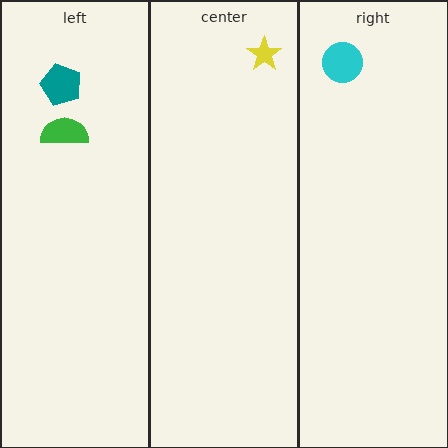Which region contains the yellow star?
The center region.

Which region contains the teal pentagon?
The left region.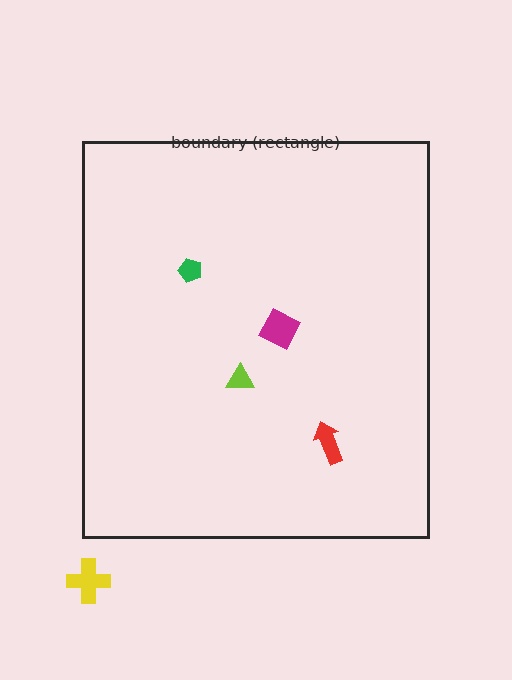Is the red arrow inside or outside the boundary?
Inside.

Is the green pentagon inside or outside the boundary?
Inside.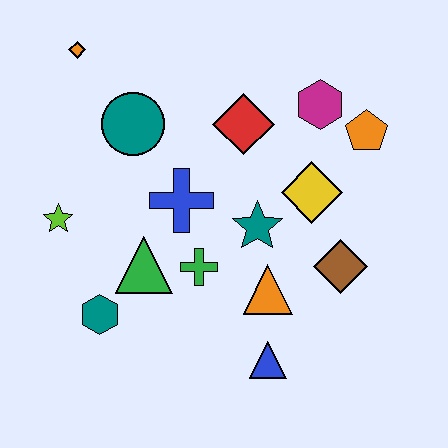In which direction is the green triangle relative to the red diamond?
The green triangle is below the red diamond.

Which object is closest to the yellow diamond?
The teal star is closest to the yellow diamond.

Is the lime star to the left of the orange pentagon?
Yes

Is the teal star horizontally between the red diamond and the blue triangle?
Yes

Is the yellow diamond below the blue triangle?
No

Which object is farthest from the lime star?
The orange pentagon is farthest from the lime star.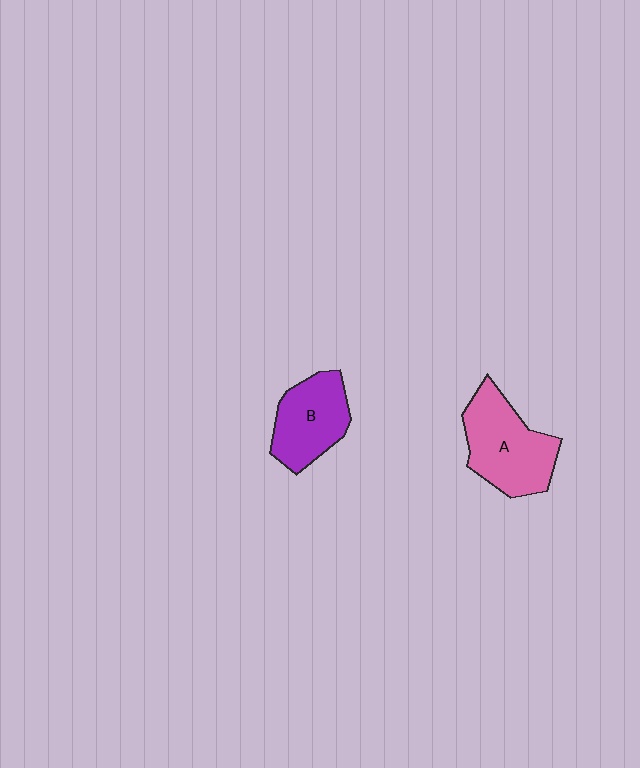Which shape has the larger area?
Shape A (pink).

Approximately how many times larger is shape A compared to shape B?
Approximately 1.2 times.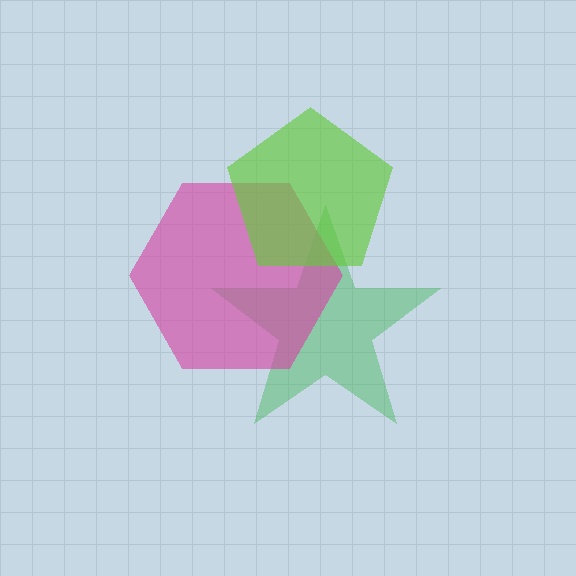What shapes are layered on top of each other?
The layered shapes are: a green star, a magenta hexagon, a lime pentagon.